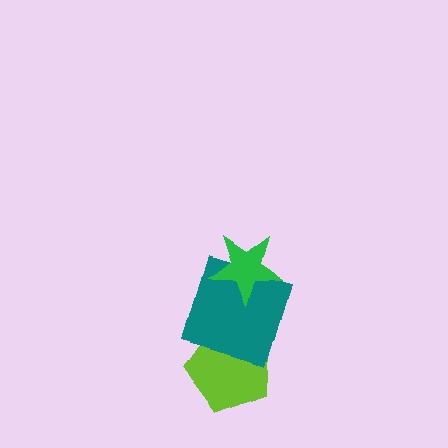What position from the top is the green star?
The green star is 1st from the top.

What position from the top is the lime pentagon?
The lime pentagon is 3rd from the top.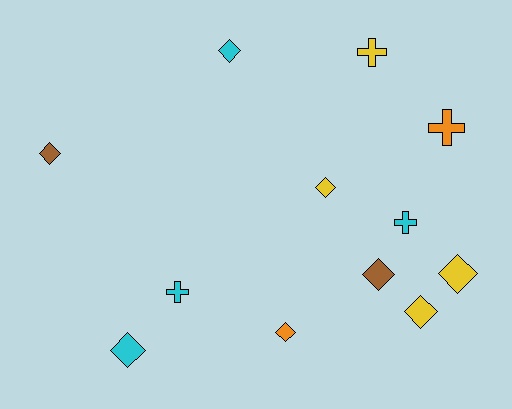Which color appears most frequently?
Cyan, with 4 objects.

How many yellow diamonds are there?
There are 3 yellow diamonds.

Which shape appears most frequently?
Diamond, with 8 objects.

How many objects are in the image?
There are 12 objects.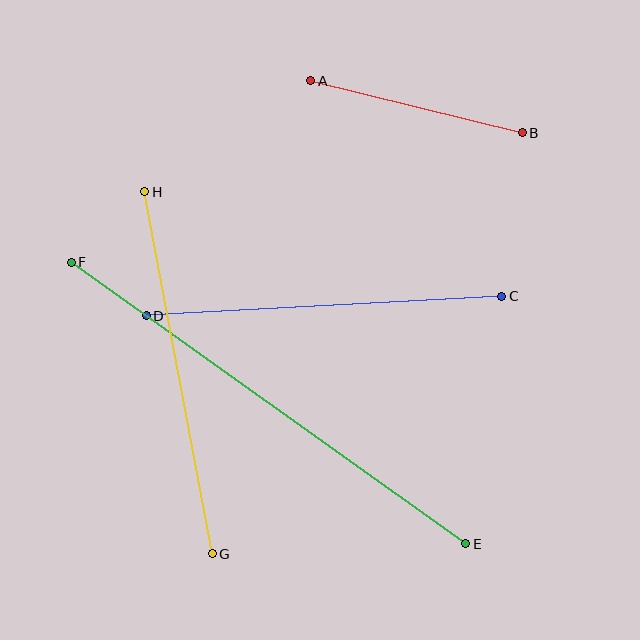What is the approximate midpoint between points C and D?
The midpoint is at approximately (324, 306) pixels.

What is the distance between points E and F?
The distance is approximately 485 pixels.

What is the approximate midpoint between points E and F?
The midpoint is at approximately (269, 403) pixels.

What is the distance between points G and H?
The distance is approximately 368 pixels.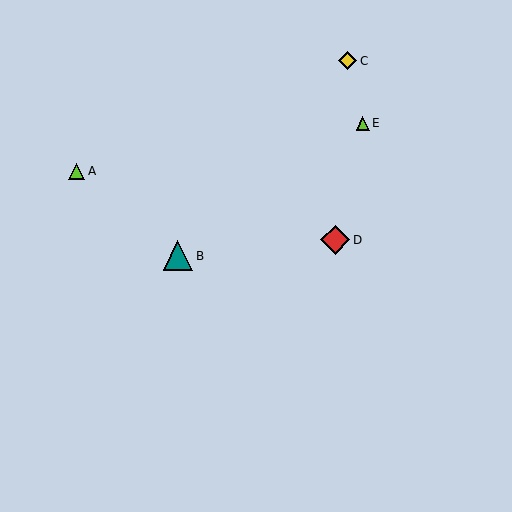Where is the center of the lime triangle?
The center of the lime triangle is at (363, 123).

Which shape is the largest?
The teal triangle (labeled B) is the largest.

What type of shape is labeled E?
Shape E is a lime triangle.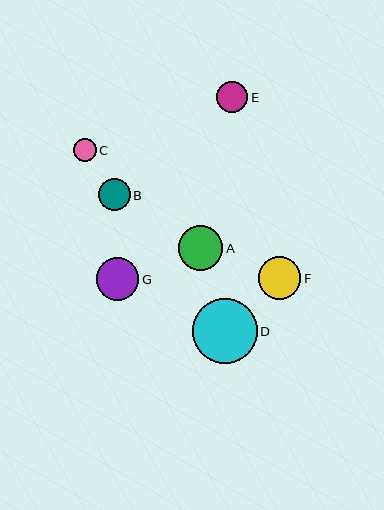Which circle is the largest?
Circle D is the largest with a size of approximately 65 pixels.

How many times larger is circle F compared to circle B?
Circle F is approximately 1.3 times the size of circle B.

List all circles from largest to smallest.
From largest to smallest: D, A, F, G, B, E, C.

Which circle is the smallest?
Circle C is the smallest with a size of approximately 23 pixels.